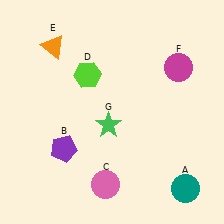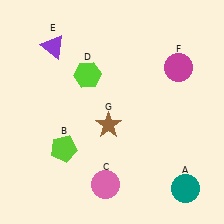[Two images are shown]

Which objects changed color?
B changed from purple to lime. E changed from orange to purple. G changed from green to brown.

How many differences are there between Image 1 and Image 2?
There are 3 differences between the two images.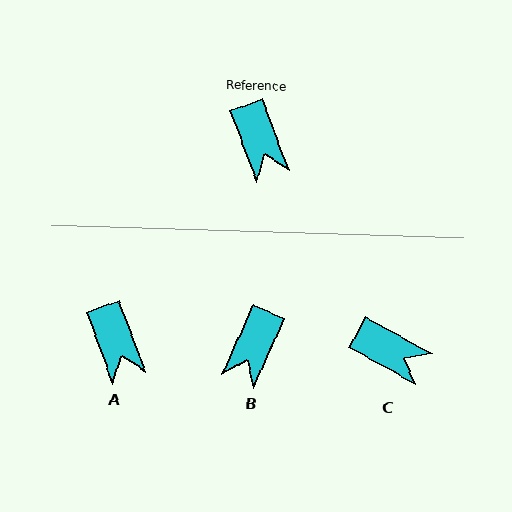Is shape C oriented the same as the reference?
No, it is off by about 41 degrees.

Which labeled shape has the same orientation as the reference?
A.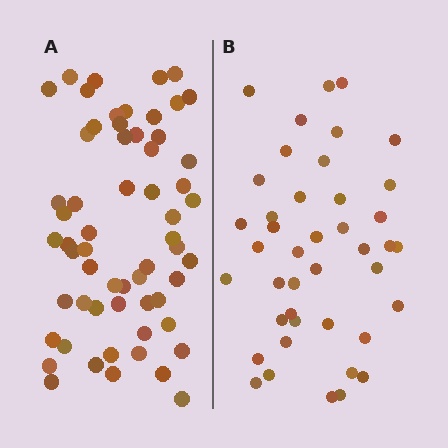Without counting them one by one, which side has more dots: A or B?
Region A (the left region) has more dots.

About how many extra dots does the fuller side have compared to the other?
Region A has approximately 20 more dots than region B.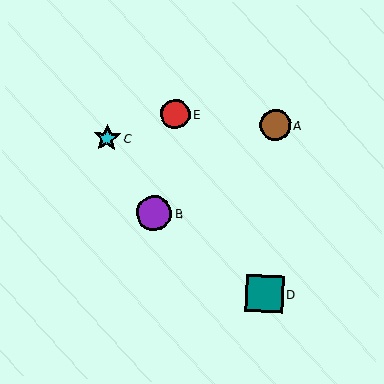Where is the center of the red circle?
The center of the red circle is at (175, 114).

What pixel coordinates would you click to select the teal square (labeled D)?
Click at (265, 294) to select the teal square D.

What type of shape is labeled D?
Shape D is a teal square.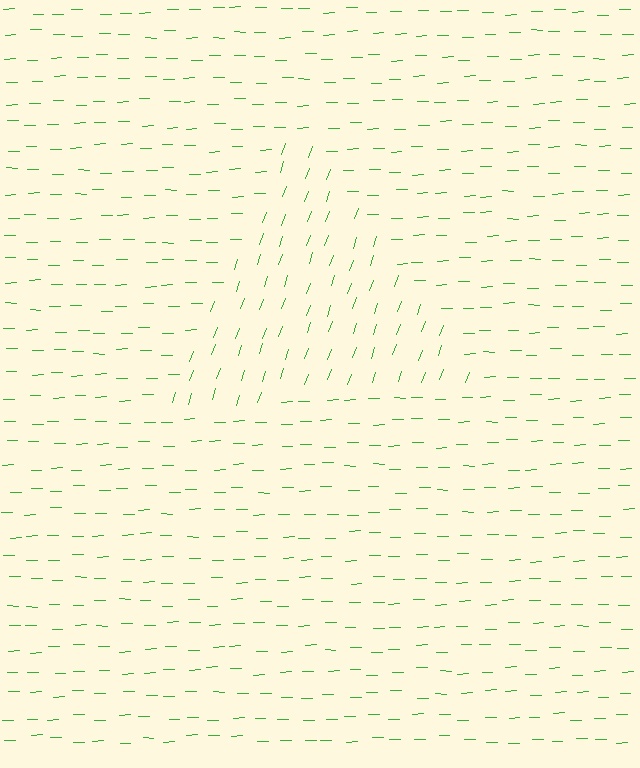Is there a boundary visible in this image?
Yes, there is a texture boundary formed by a change in line orientation.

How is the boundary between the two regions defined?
The boundary is defined purely by a change in line orientation (approximately 70 degrees difference). All lines are the same color and thickness.